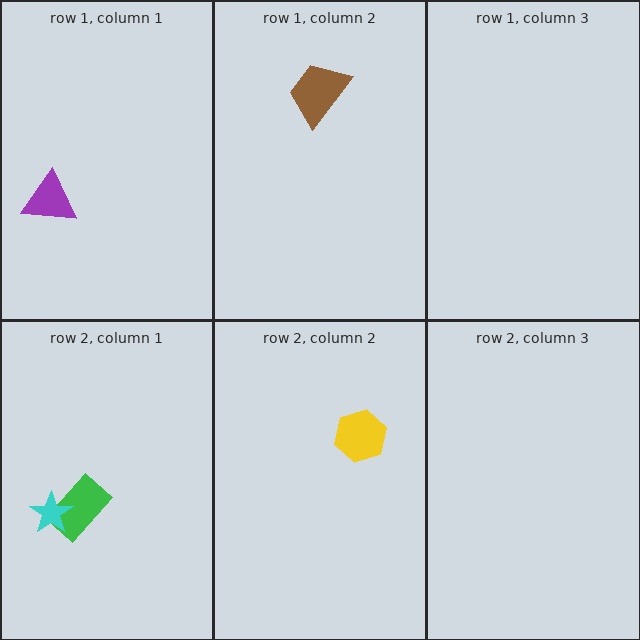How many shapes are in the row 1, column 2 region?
1.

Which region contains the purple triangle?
The row 1, column 1 region.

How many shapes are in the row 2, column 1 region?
2.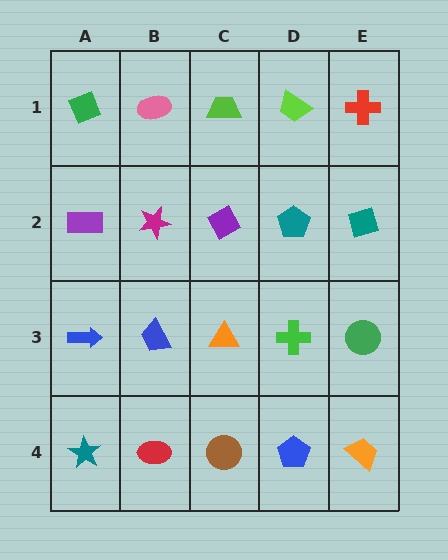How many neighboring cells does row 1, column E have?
2.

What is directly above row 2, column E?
A red cross.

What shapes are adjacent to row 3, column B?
A magenta star (row 2, column B), a red ellipse (row 4, column B), a blue arrow (row 3, column A), an orange triangle (row 3, column C).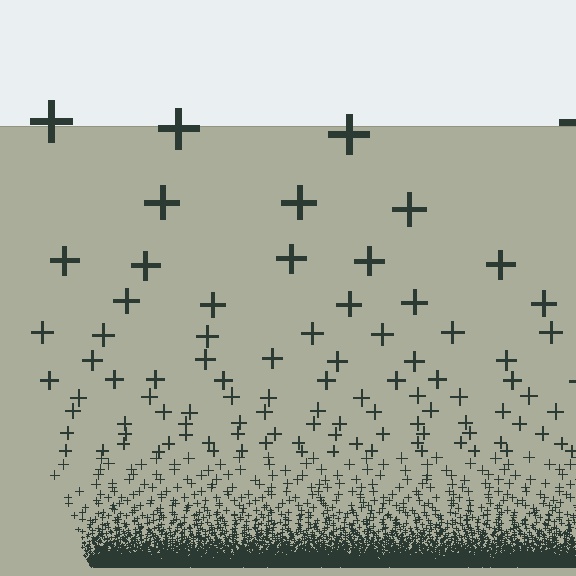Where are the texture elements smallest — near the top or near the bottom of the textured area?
Near the bottom.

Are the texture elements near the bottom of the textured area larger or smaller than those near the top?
Smaller. The gradient is inverted — elements near the bottom are smaller and denser.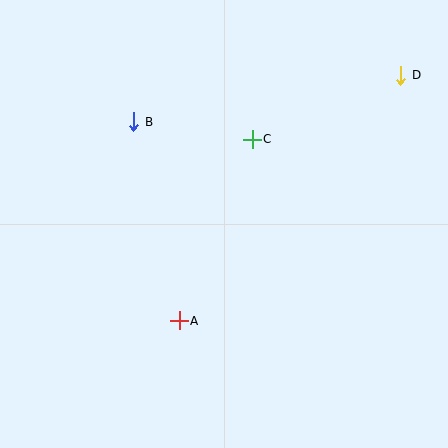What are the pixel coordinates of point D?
Point D is at (401, 75).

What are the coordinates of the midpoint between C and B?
The midpoint between C and B is at (193, 131).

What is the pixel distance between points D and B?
The distance between D and B is 271 pixels.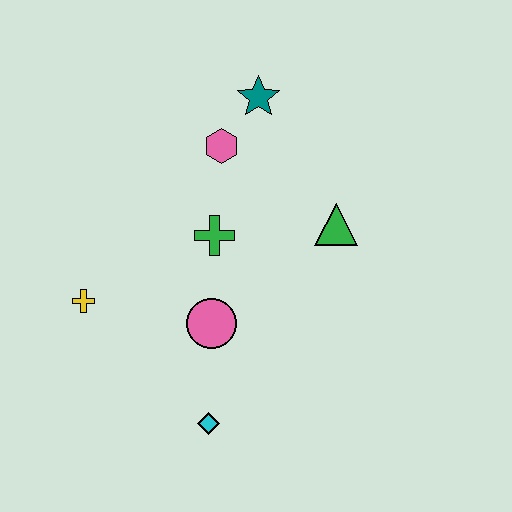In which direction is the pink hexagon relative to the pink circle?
The pink hexagon is above the pink circle.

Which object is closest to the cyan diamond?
The pink circle is closest to the cyan diamond.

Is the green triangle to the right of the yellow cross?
Yes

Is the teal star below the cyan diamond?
No